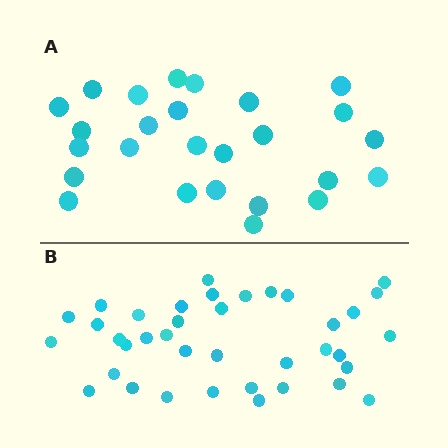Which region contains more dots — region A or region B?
Region B (the bottom region) has more dots.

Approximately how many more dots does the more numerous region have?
Region B has roughly 12 or so more dots than region A.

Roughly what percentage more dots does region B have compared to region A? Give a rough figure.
About 45% more.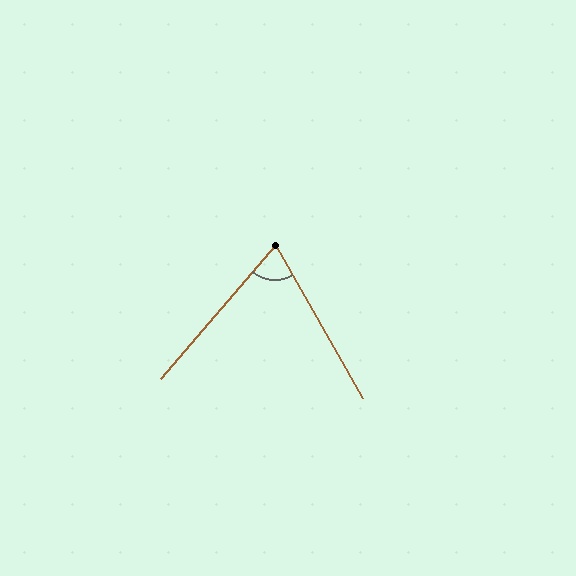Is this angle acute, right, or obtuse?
It is acute.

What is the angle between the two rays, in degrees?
Approximately 70 degrees.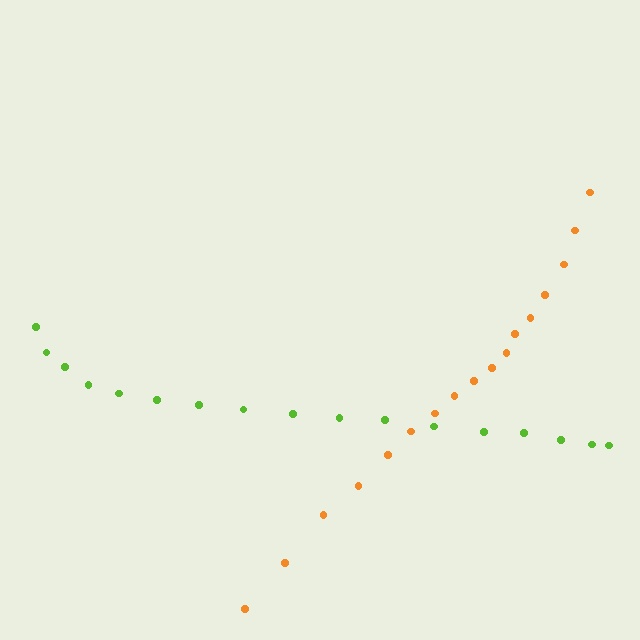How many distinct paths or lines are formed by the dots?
There are 2 distinct paths.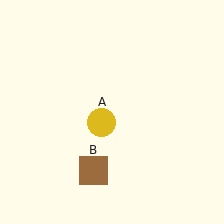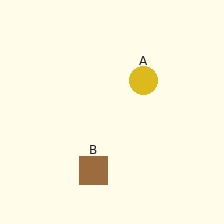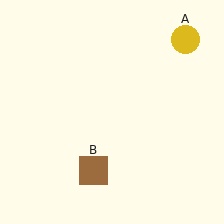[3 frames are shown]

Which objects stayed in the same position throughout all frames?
Brown square (object B) remained stationary.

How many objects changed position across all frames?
1 object changed position: yellow circle (object A).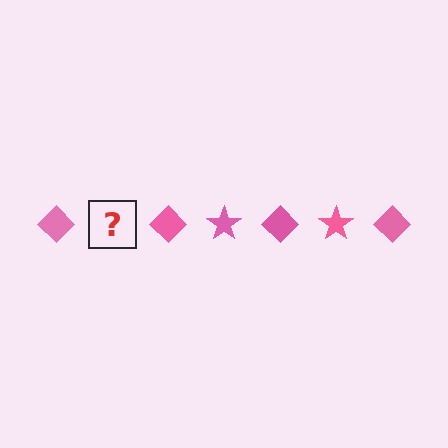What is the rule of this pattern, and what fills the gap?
The rule is that the pattern cycles through diamond, star shapes in pink. The gap should be filled with a pink star.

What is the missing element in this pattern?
The missing element is a pink star.